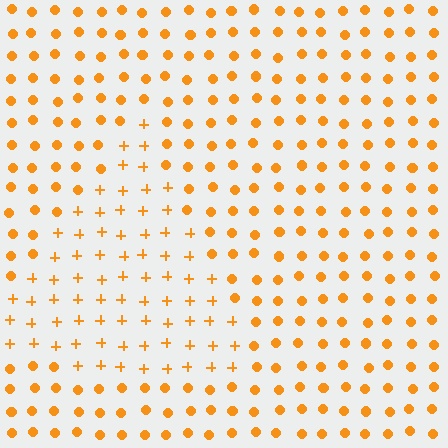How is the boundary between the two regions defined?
The boundary is defined by a change in element shape: plus signs inside vs. circles outside. All elements share the same color and spacing.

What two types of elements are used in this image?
The image uses plus signs inside the triangle region and circles outside it.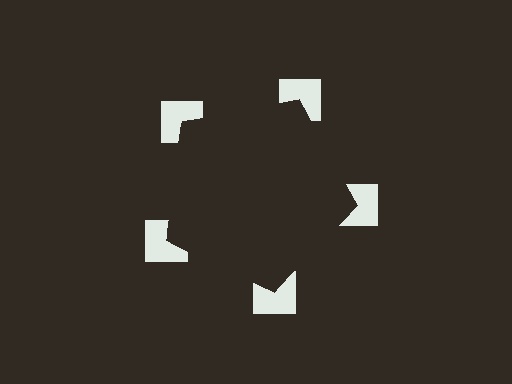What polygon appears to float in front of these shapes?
An illusory pentagon — its edges are inferred from the aligned wedge cuts in the notched squares, not physically drawn.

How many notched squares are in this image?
There are 5 — one at each vertex of the illusory pentagon.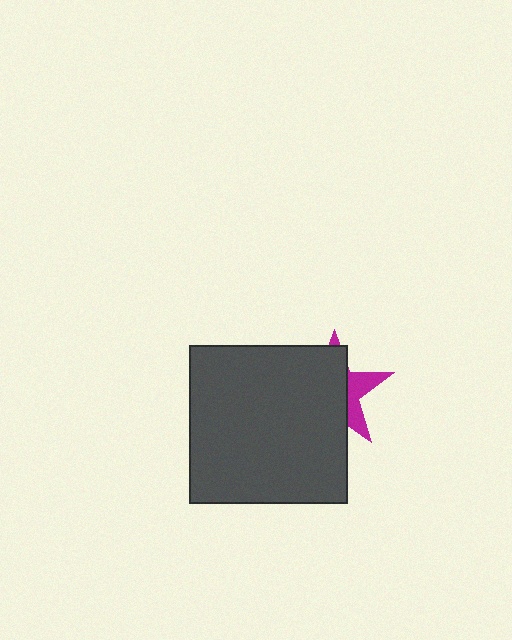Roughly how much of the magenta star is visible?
A small part of it is visible (roughly 32%).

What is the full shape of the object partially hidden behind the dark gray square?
The partially hidden object is a magenta star.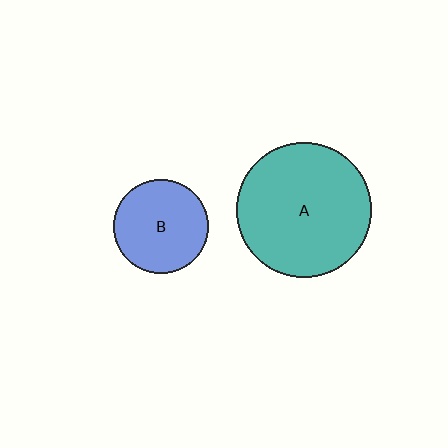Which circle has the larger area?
Circle A (teal).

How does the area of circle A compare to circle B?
Approximately 2.0 times.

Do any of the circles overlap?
No, none of the circles overlap.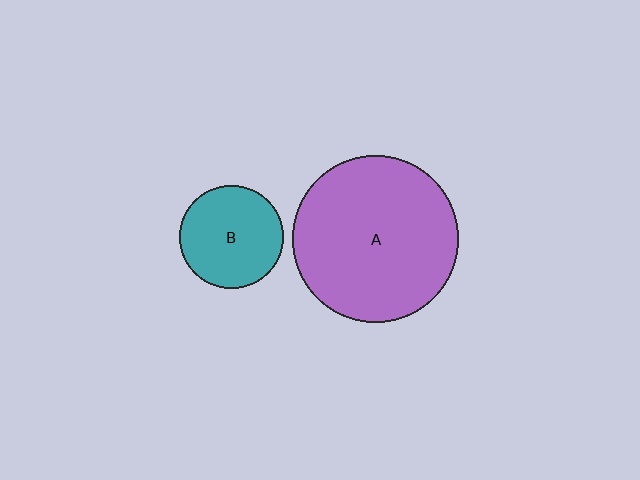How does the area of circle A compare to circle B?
Approximately 2.6 times.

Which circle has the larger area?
Circle A (purple).